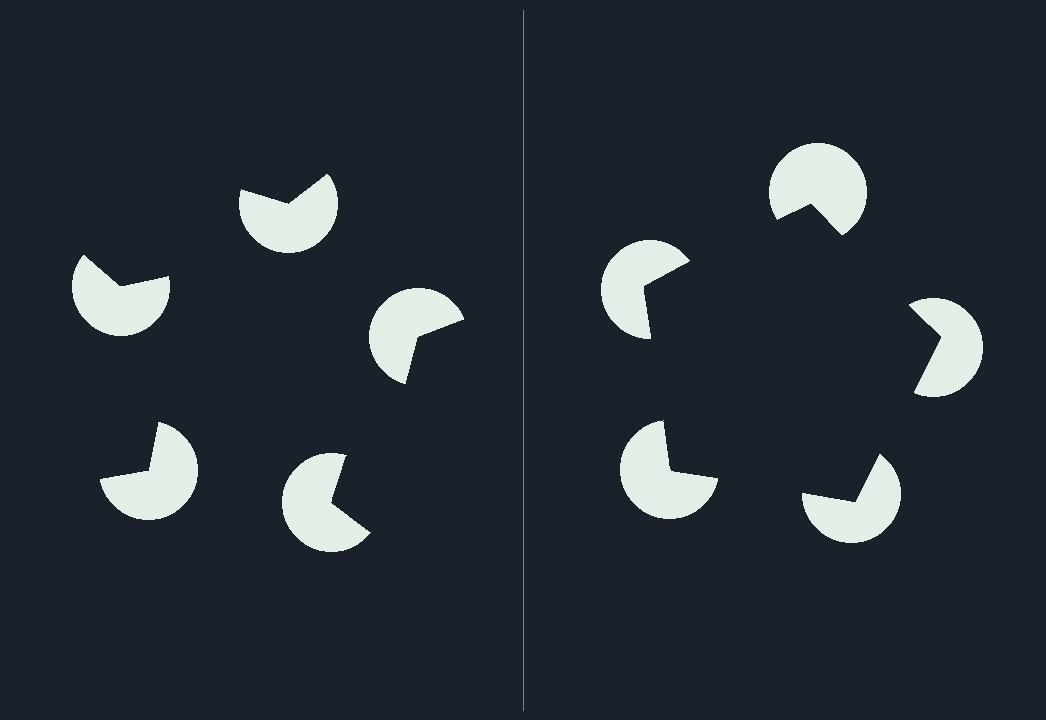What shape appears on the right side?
An illusory pentagon.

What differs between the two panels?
The pac-man discs are positioned identically on both sides; only the wedge orientations differ. On the right they align to a pentagon; on the left they are misaligned.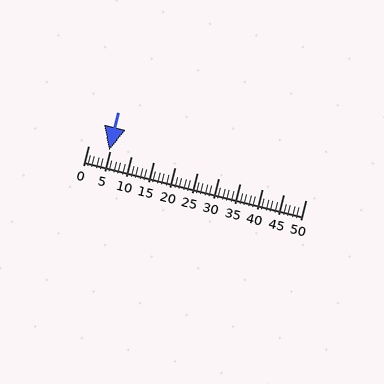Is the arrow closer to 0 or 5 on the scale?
The arrow is closer to 5.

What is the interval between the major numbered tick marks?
The major tick marks are spaced 5 units apart.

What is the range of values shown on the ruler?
The ruler shows values from 0 to 50.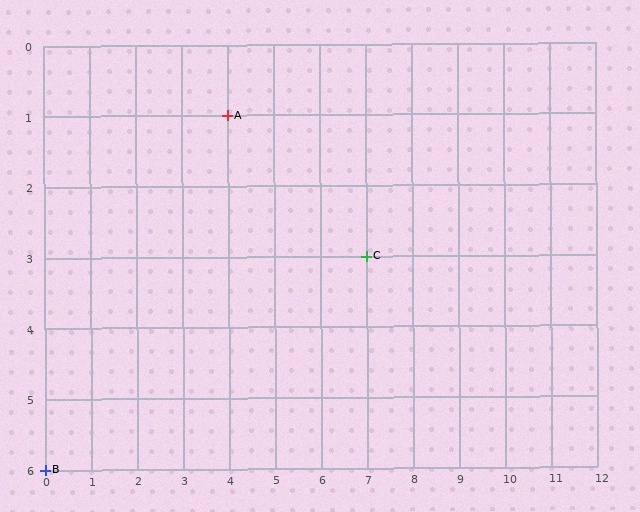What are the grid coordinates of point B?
Point B is at grid coordinates (0, 6).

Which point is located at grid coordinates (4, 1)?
Point A is at (4, 1).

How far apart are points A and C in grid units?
Points A and C are 3 columns and 2 rows apart (about 3.6 grid units diagonally).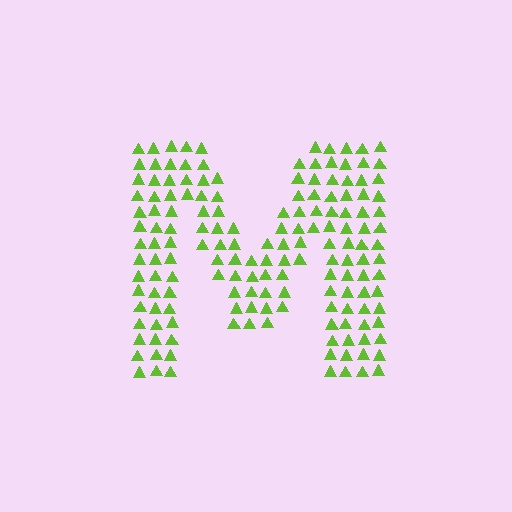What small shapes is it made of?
It is made of small triangles.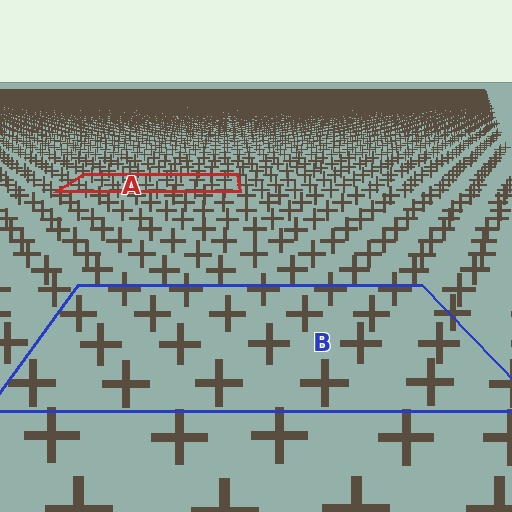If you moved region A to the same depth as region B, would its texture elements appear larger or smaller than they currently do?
They would appear larger. At a closer depth, the same texture elements are projected at a bigger on-screen size.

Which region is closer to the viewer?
Region B is closer. The texture elements there are larger and more spread out.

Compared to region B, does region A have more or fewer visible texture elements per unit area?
Region A has more texture elements per unit area — they are packed more densely because it is farther away.